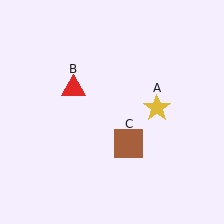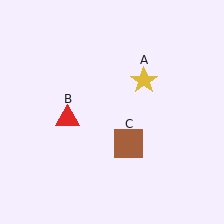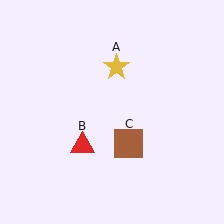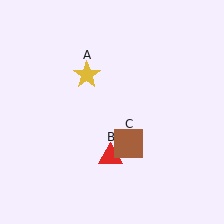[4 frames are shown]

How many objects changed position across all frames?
2 objects changed position: yellow star (object A), red triangle (object B).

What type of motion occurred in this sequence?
The yellow star (object A), red triangle (object B) rotated counterclockwise around the center of the scene.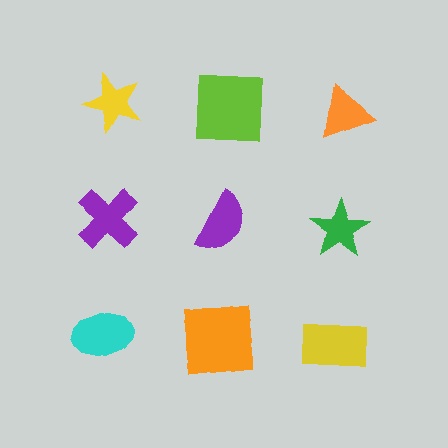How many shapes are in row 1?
3 shapes.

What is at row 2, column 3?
A green star.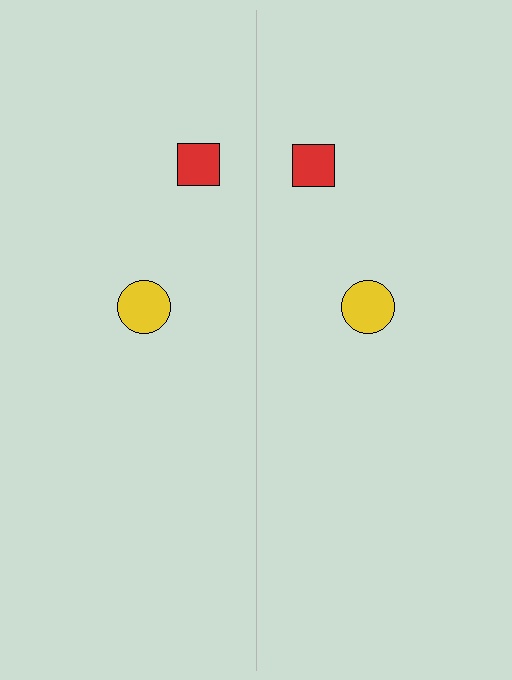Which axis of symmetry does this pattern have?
The pattern has a vertical axis of symmetry running through the center of the image.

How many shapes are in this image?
There are 4 shapes in this image.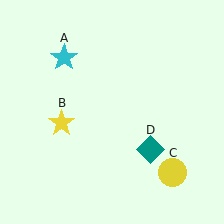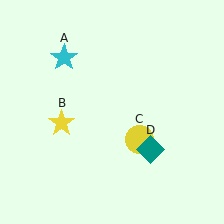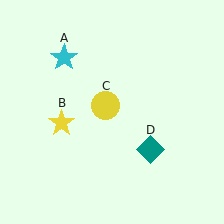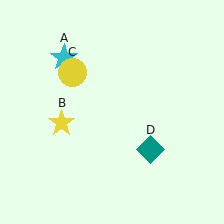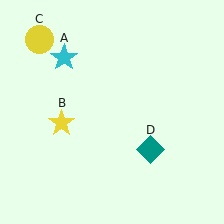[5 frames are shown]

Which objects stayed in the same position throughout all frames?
Cyan star (object A) and yellow star (object B) and teal diamond (object D) remained stationary.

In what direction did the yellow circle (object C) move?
The yellow circle (object C) moved up and to the left.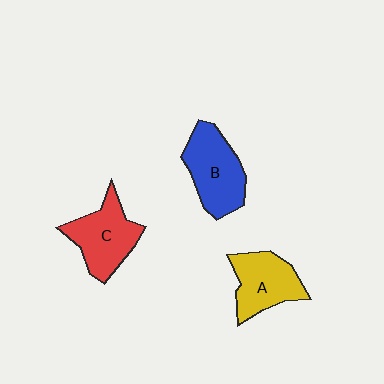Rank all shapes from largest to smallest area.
From largest to smallest: B (blue), C (red), A (yellow).